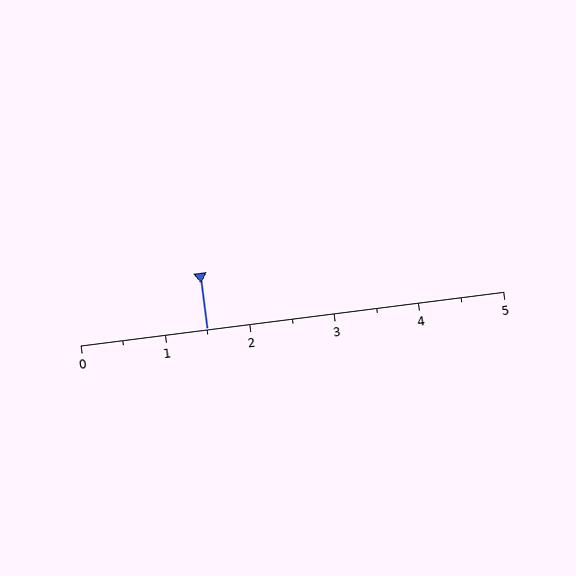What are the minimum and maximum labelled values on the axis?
The axis runs from 0 to 5.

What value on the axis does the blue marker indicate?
The marker indicates approximately 1.5.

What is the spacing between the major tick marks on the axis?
The major ticks are spaced 1 apart.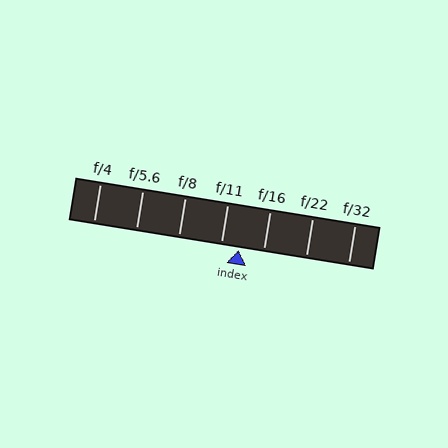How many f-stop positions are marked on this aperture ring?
There are 7 f-stop positions marked.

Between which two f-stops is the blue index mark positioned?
The index mark is between f/11 and f/16.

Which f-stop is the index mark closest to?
The index mark is closest to f/11.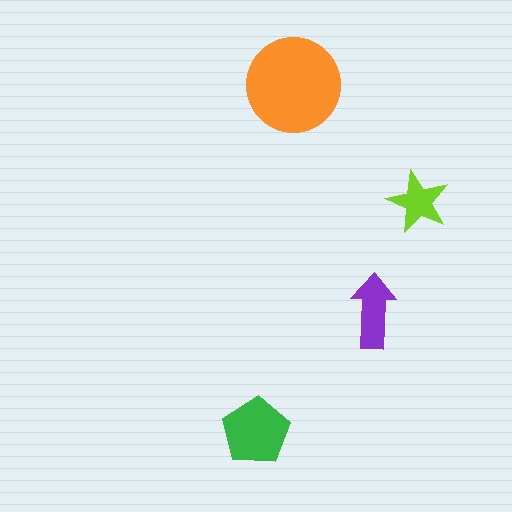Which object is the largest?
The orange circle.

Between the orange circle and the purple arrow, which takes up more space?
The orange circle.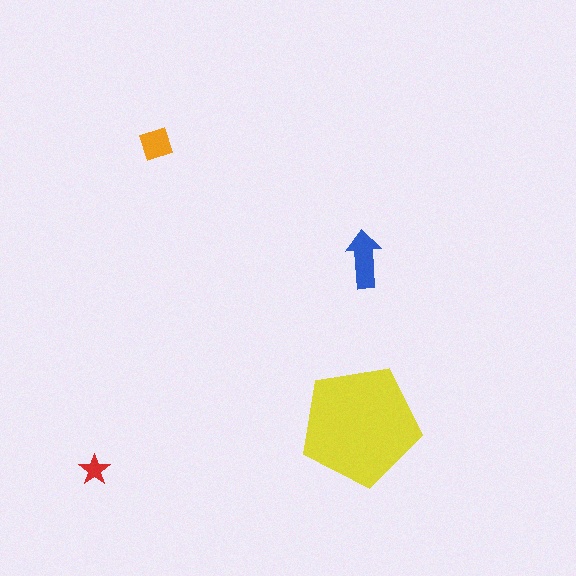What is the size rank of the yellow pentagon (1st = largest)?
1st.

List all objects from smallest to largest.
The red star, the orange square, the blue arrow, the yellow pentagon.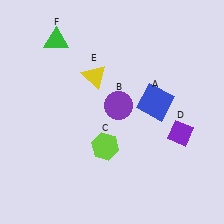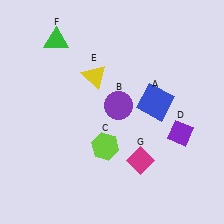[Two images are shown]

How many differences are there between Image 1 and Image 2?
There is 1 difference between the two images.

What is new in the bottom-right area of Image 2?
A magenta diamond (G) was added in the bottom-right area of Image 2.